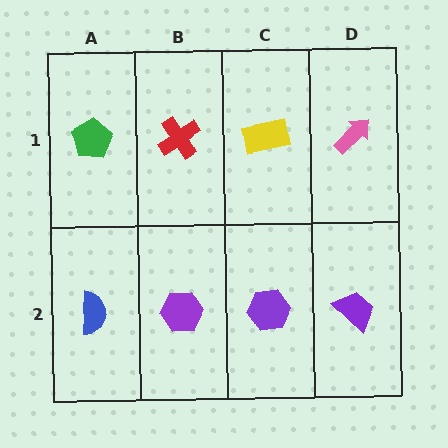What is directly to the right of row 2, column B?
A purple hexagon.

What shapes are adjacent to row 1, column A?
A blue semicircle (row 2, column A), a red cross (row 1, column B).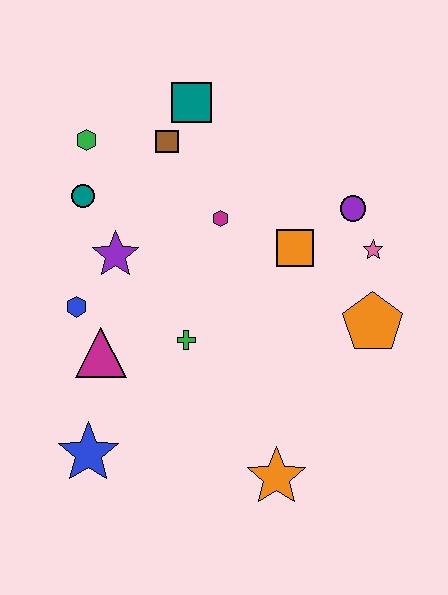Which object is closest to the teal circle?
The green hexagon is closest to the teal circle.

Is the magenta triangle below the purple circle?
Yes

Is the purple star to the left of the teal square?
Yes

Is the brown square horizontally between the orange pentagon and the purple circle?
No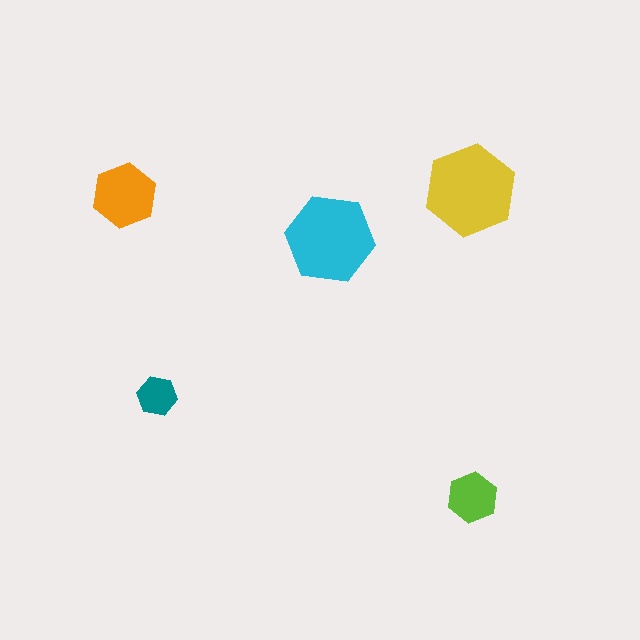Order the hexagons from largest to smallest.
the yellow one, the cyan one, the orange one, the lime one, the teal one.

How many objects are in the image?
There are 5 objects in the image.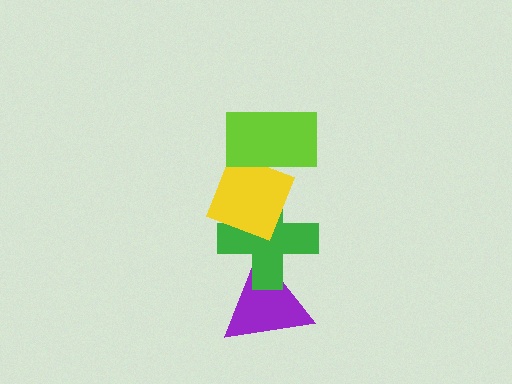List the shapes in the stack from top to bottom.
From top to bottom: the lime rectangle, the yellow diamond, the green cross, the purple triangle.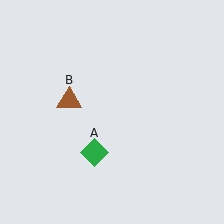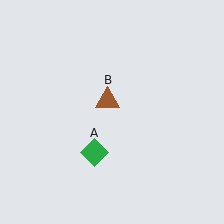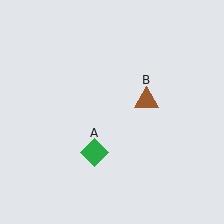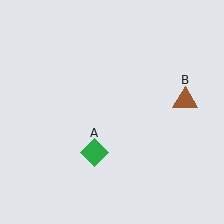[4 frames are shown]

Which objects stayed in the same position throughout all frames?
Green diamond (object A) remained stationary.